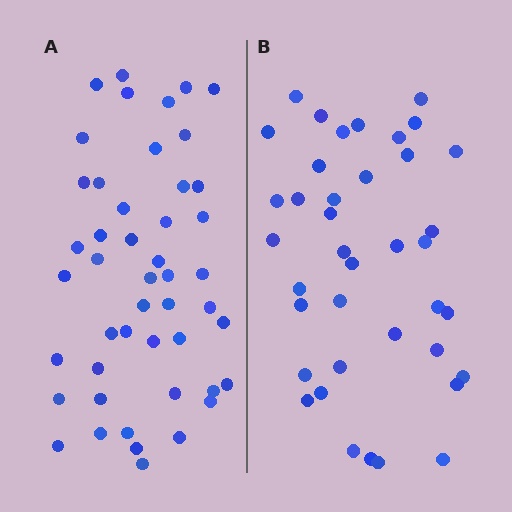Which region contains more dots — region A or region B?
Region A (the left region) has more dots.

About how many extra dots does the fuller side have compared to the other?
Region A has roughly 8 or so more dots than region B.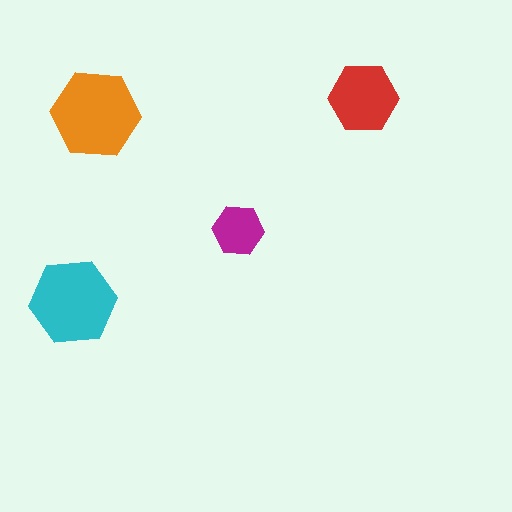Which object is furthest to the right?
The red hexagon is rightmost.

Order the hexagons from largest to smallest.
the orange one, the cyan one, the red one, the magenta one.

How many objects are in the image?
There are 4 objects in the image.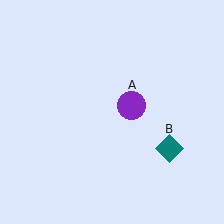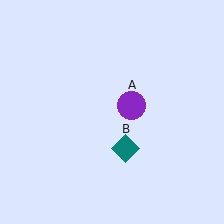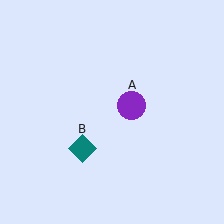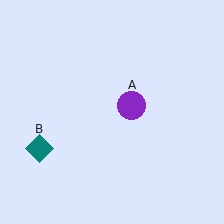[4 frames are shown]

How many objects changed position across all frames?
1 object changed position: teal diamond (object B).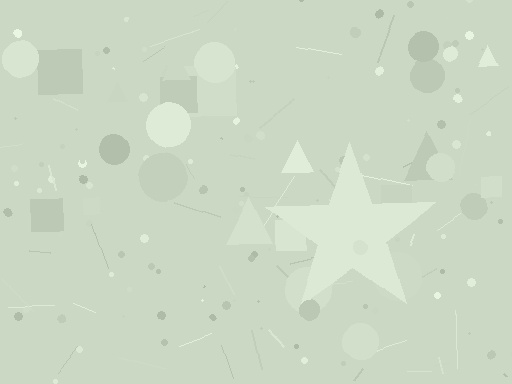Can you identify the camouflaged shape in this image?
The camouflaged shape is a star.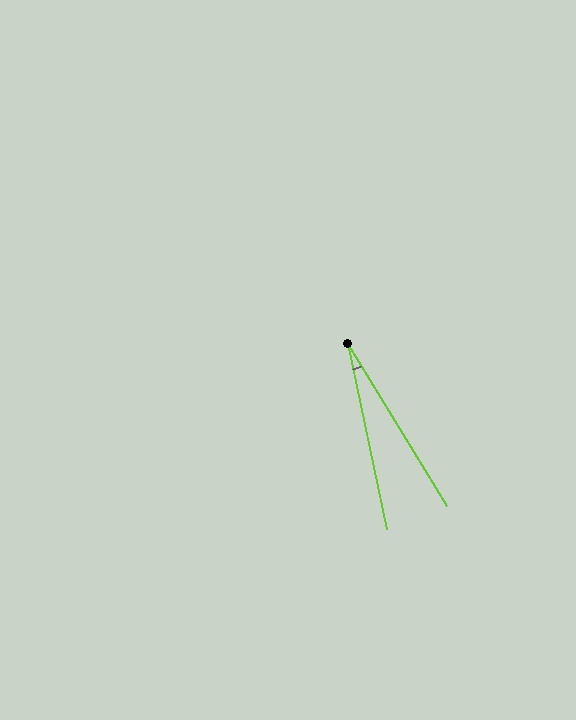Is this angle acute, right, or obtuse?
It is acute.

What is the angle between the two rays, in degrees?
Approximately 20 degrees.